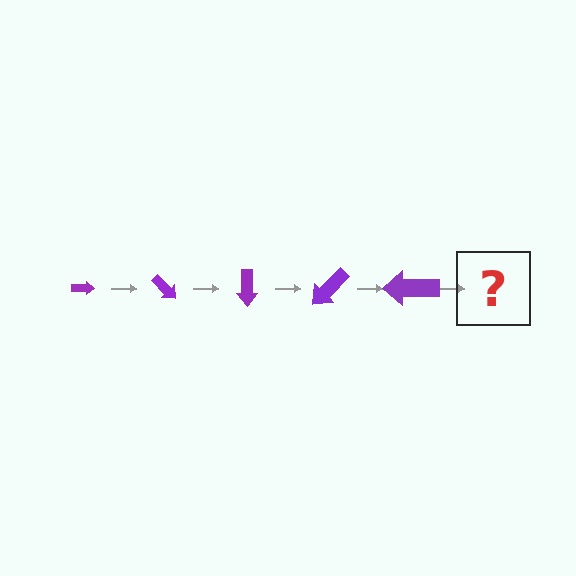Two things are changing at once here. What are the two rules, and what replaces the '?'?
The two rules are that the arrow grows larger each step and it rotates 45 degrees each step. The '?' should be an arrow, larger than the previous one and rotated 225 degrees from the start.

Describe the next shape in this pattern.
It should be an arrow, larger than the previous one and rotated 225 degrees from the start.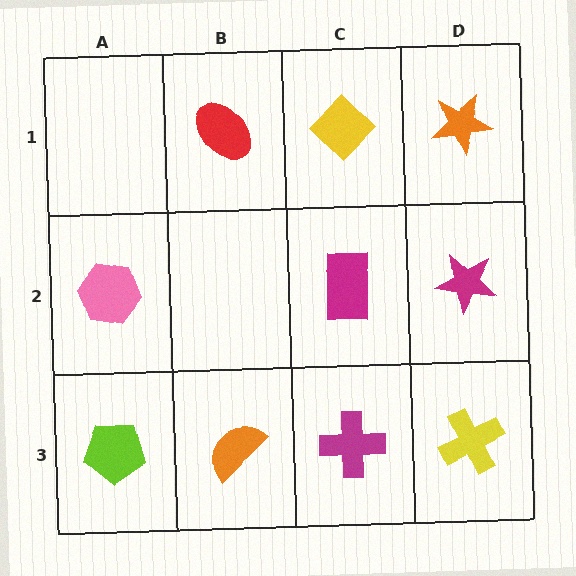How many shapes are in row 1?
3 shapes.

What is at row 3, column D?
A yellow cross.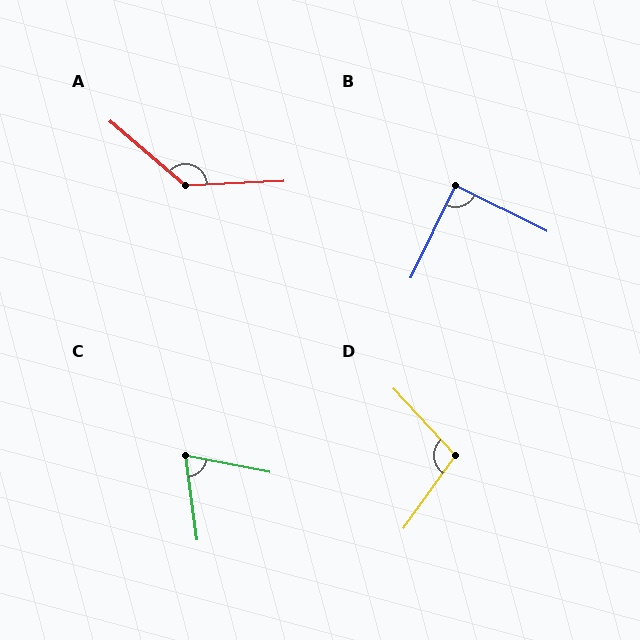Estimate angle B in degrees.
Approximately 89 degrees.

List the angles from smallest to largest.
C (71°), B (89°), D (102°), A (137°).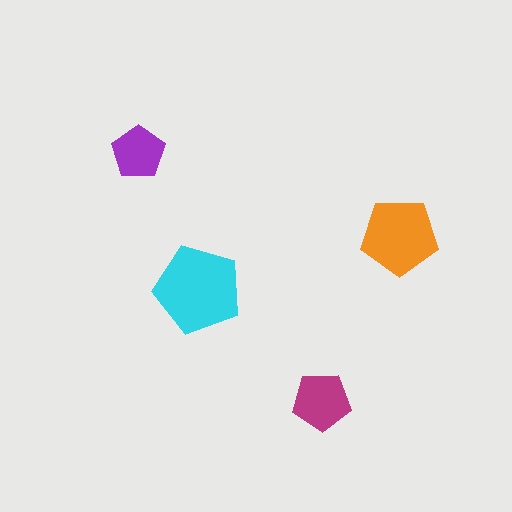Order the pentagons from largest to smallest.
the cyan one, the orange one, the magenta one, the purple one.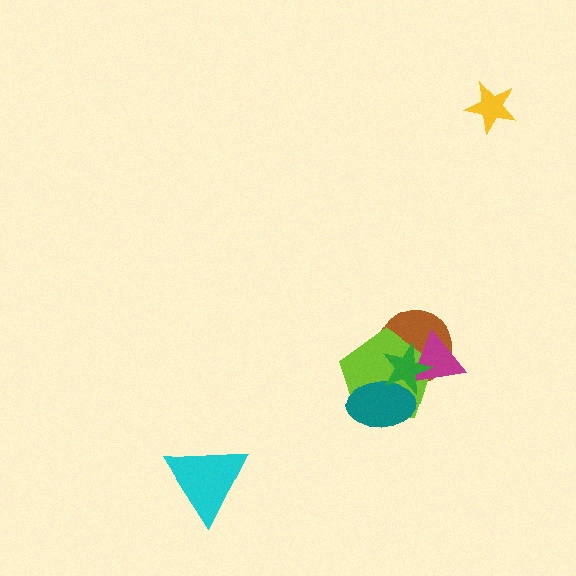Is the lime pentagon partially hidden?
Yes, it is partially covered by another shape.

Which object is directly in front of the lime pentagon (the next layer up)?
The teal ellipse is directly in front of the lime pentagon.